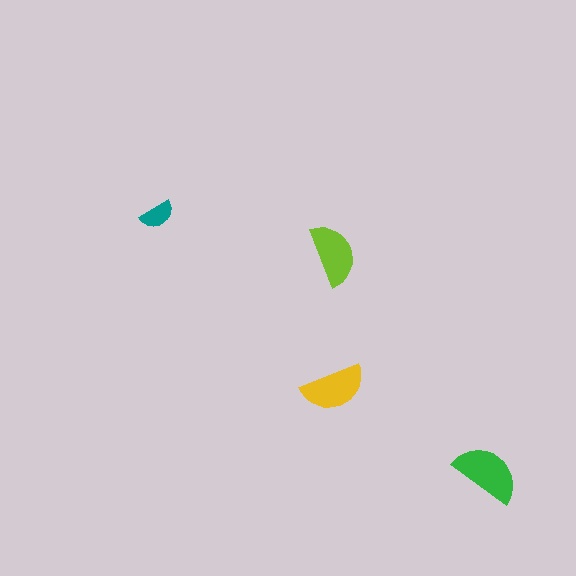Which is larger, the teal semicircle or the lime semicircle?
The lime one.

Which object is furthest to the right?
The green semicircle is rightmost.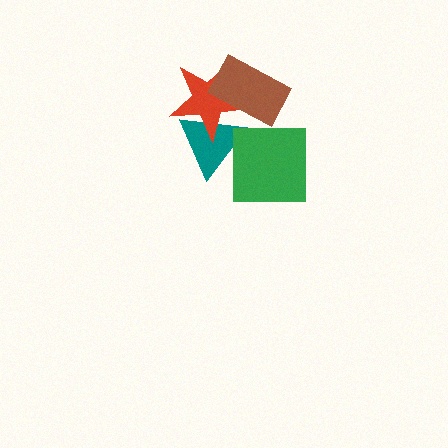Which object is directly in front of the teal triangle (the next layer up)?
The red star is directly in front of the teal triangle.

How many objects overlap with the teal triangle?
3 objects overlap with the teal triangle.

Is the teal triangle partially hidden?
Yes, it is partially covered by another shape.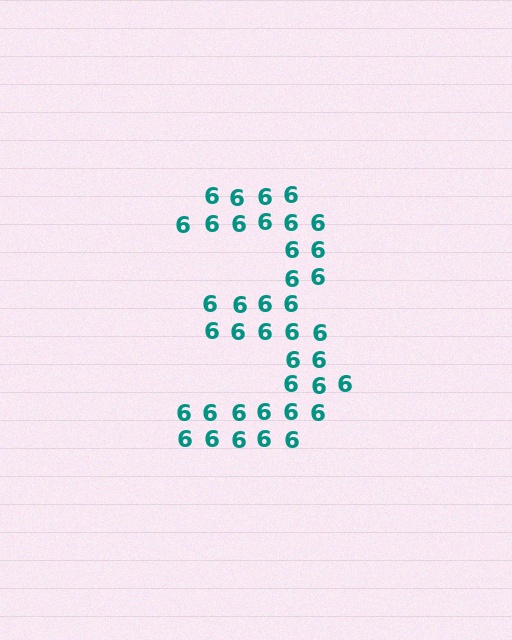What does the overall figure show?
The overall figure shows the digit 3.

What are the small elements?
The small elements are digit 6's.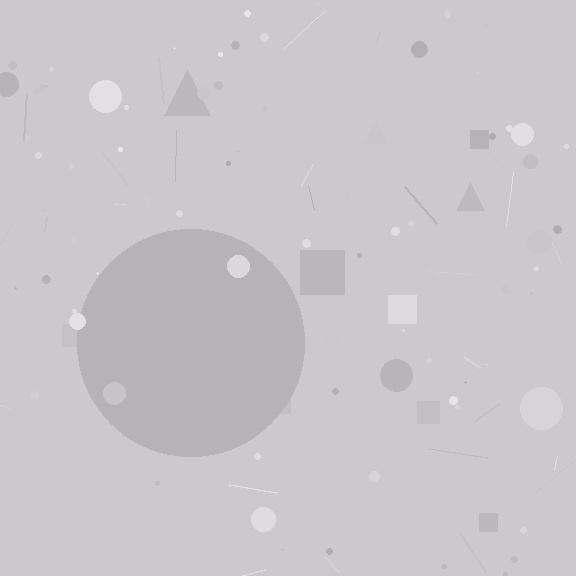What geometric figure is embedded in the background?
A circle is embedded in the background.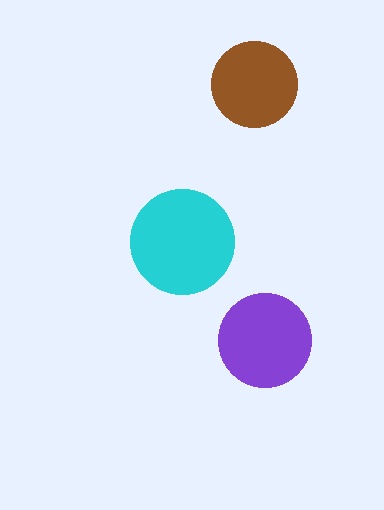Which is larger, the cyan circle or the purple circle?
The cyan one.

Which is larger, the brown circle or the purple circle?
The purple one.